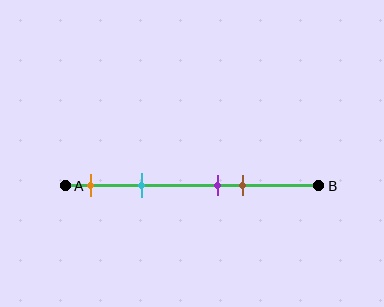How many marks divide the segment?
There are 4 marks dividing the segment.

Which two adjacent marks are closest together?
The purple and brown marks are the closest adjacent pair.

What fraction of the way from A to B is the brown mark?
The brown mark is approximately 70% (0.7) of the way from A to B.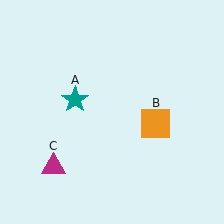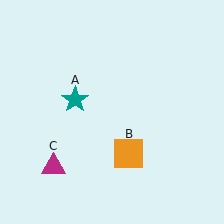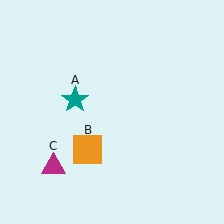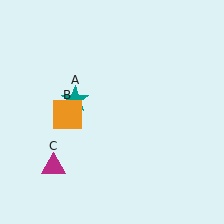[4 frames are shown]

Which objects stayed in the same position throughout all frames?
Teal star (object A) and magenta triangle (object C) remained stationary.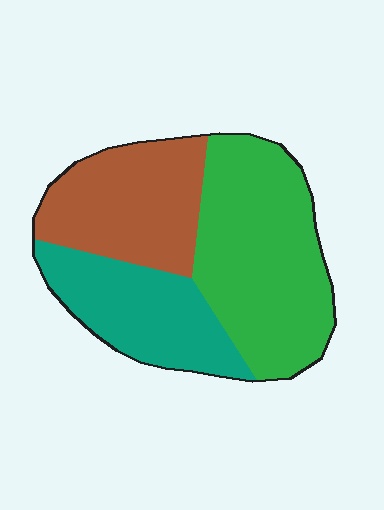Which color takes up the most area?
Green, at roughly 45%.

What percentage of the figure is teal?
Teal takes up about one quarter (1/4) of the figure.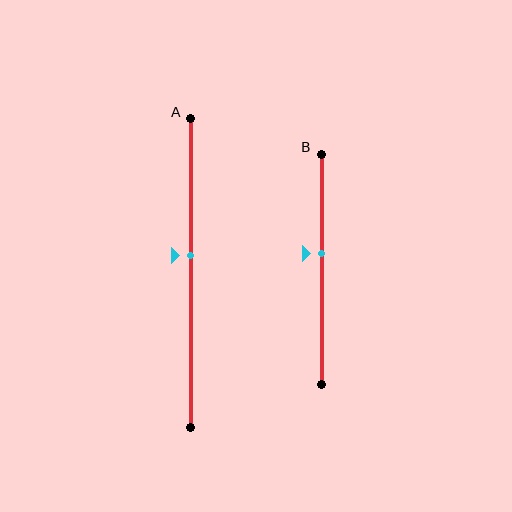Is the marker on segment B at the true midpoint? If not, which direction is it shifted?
No, the marker on segment B is shifted upward by about 7% of the segment length.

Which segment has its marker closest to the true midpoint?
Segment A has its marker closest to the true midpoint.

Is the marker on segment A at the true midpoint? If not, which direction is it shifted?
No, the marker on segment A is shifted upward by about 6% of the segment length.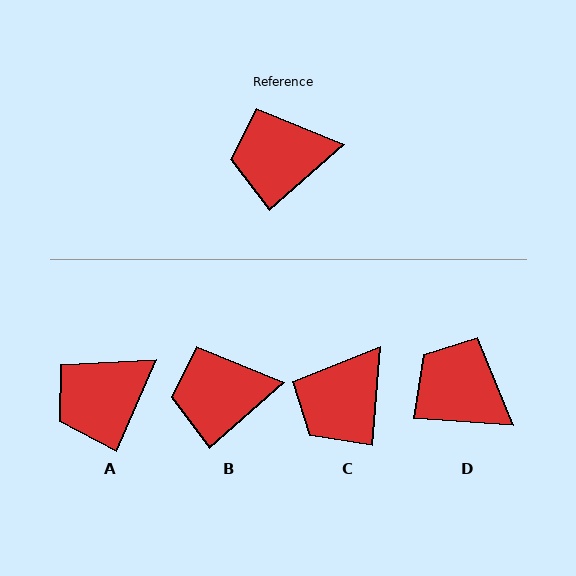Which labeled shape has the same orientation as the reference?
B.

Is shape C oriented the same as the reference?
No, it is off by about 44 degrees.